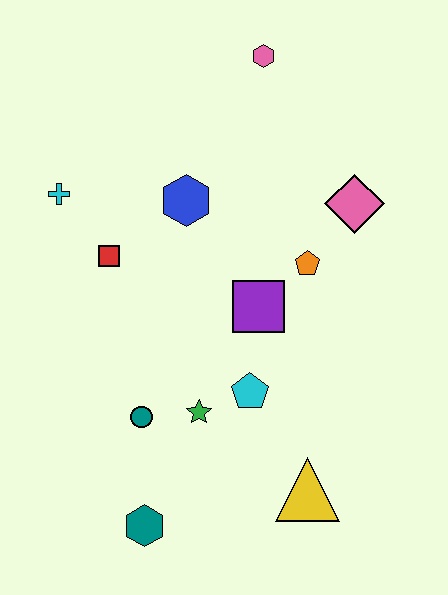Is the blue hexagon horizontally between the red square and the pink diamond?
Yes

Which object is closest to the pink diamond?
The orange pentagon is closest to the pink diamond.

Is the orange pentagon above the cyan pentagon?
Yes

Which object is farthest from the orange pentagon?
The teal hexagon is farthest from the orange pentagon.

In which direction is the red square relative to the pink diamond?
The red square is to the left of the pink diamond.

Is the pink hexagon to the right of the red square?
Yes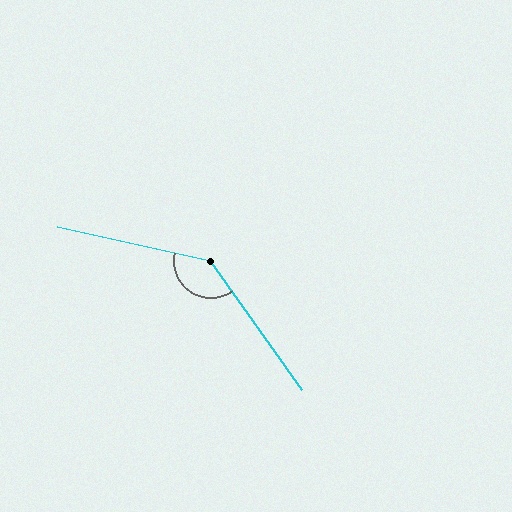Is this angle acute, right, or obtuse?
It is obtuse.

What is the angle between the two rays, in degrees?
Approximately 138 degrees.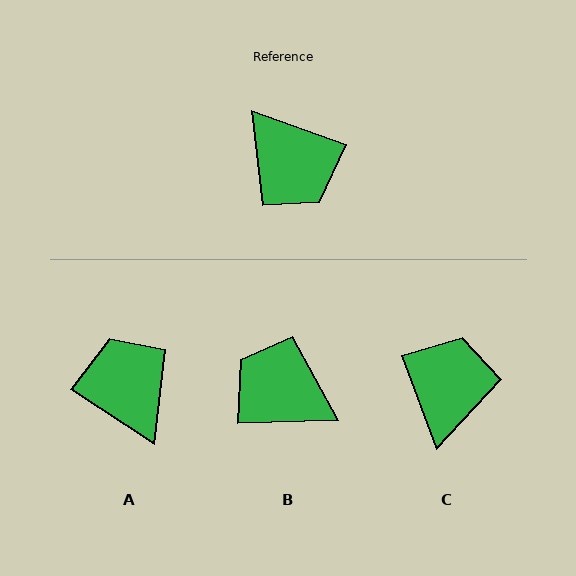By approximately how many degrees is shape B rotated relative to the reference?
Approximately 158 degrees clockwise.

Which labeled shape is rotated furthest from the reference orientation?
A, about 167 degrees away.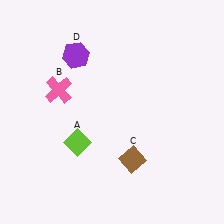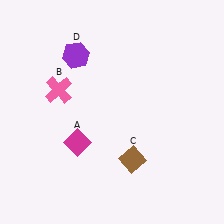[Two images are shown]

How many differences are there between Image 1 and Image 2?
There is 1 difference between the two images.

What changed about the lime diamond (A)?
In Image 1, A is lime. In Image 2, it changed to magenta.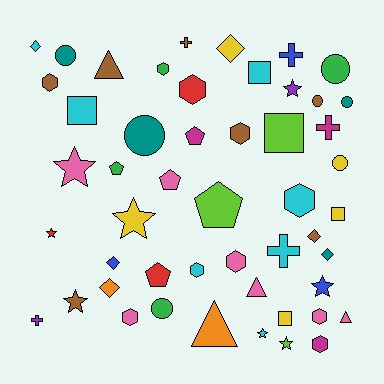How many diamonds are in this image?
There are 6 diamonds.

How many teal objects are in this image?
There are 4 teal objects.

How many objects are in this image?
There are 50 objects.